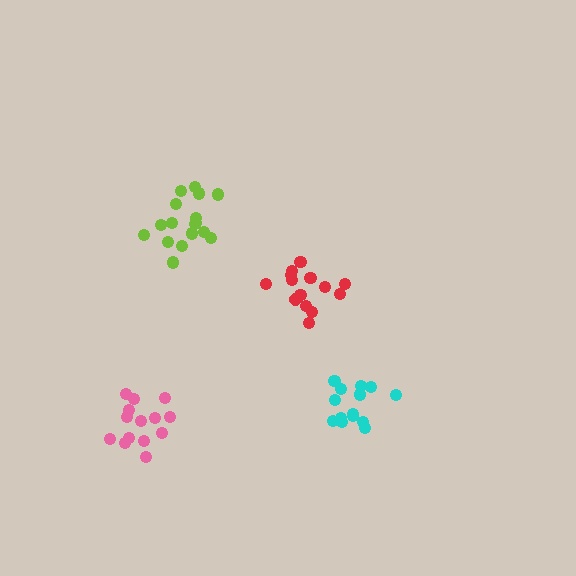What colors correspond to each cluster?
The clusters are colored: pink, lime, red, cyan.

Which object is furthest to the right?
The cyan cluster is rightmost.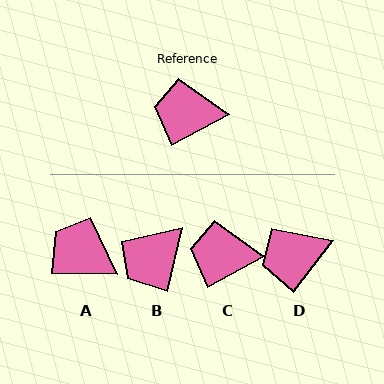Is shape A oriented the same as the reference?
No, it is off by about 29 degrees.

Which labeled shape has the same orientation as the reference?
C.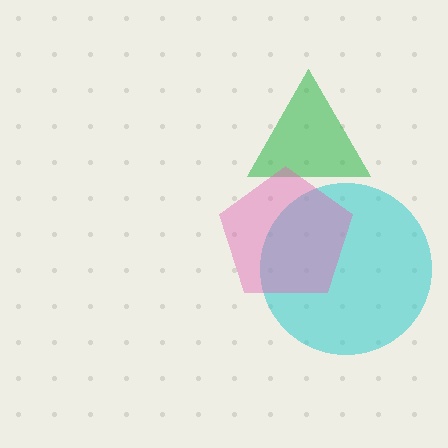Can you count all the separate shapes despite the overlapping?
Yes, there are 3 separate shapes.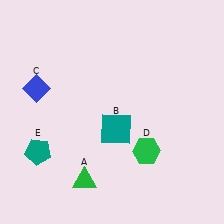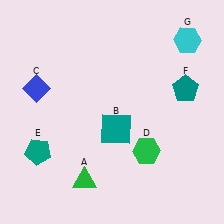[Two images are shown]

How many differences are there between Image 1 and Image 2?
There are 2 differences between the two images.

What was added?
A teal pentagon (F), a cyan hexagon (G) were added in Image 2.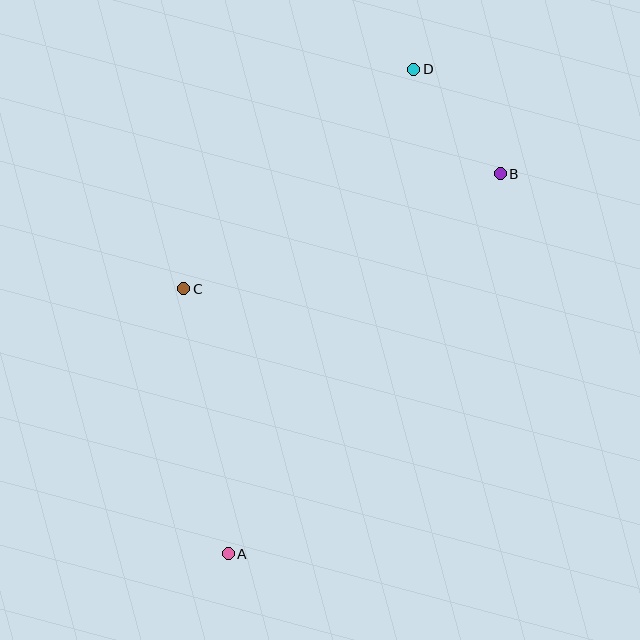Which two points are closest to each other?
Points B and D are closest to each other.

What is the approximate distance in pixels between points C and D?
The distance between C and D is approximately 317 pixels.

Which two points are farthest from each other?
Points A and D are farthest from each other.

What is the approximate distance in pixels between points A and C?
The distance between A and C is approximately 269 pixels.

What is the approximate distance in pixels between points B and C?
The distance between B and C is approximately 337 pixels.